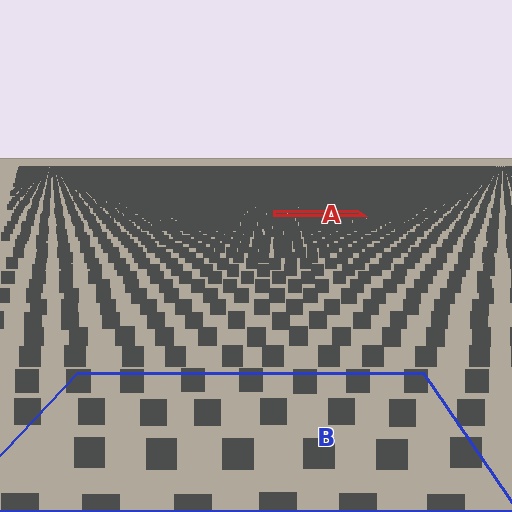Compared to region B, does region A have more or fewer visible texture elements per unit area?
Region A has more texture elements per unit area — they are packed more densely because it is farther away.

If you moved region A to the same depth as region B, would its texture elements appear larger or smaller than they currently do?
They would appear larger. At a closer depth, the same texture elements are projected at a bigger on-screen size.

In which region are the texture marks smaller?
The texture marks are smaller in region A, because it is farther away.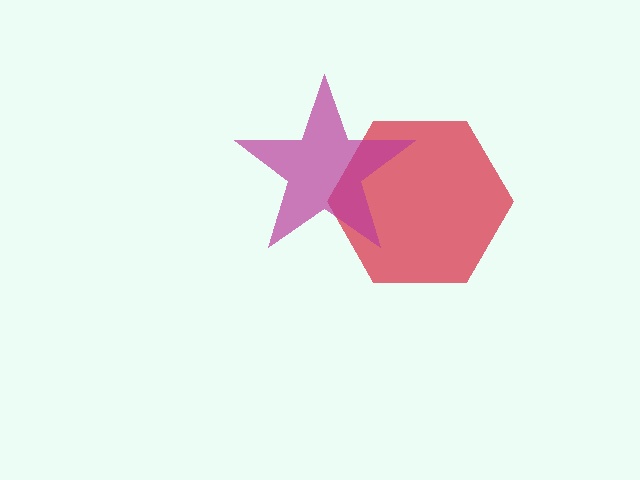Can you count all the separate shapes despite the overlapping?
Yes, there are 2 separate shapes.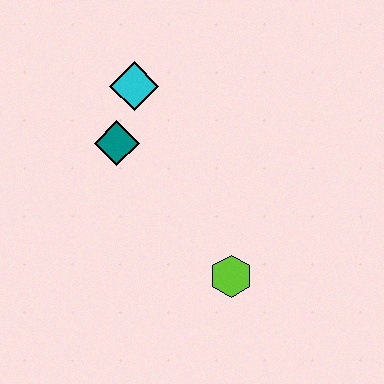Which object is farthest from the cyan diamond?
The lime hexagon is farthest from the cyan diamond.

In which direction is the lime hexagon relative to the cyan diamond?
The lime hexagon is below the cyan diamond.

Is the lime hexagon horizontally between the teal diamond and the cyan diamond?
No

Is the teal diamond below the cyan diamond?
Yes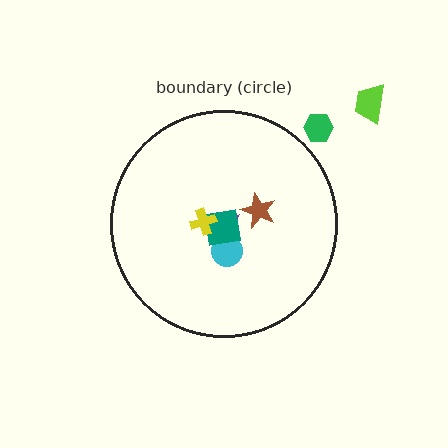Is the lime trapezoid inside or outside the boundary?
Outside.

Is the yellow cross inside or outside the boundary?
Inside.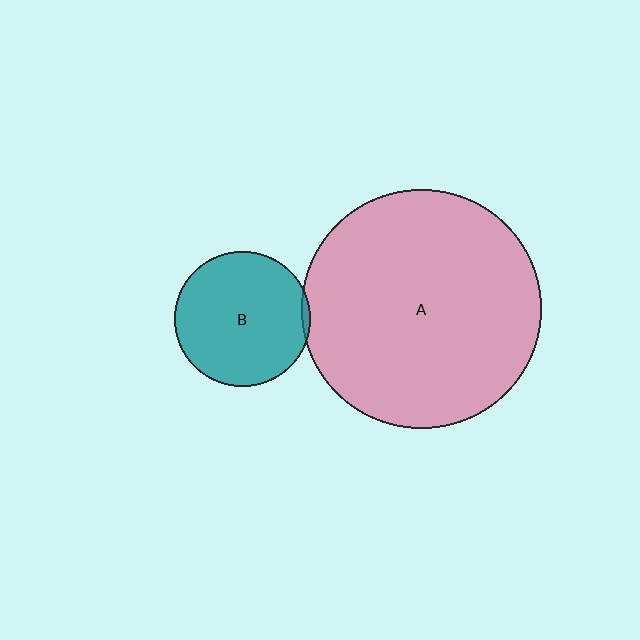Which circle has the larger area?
Circle A (pink).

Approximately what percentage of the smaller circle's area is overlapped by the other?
Approximately 5%.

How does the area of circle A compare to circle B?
Approximately 3.1 times.